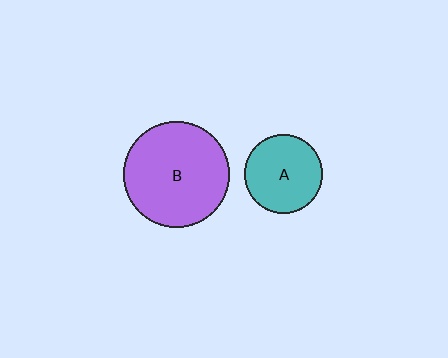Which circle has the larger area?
Circle B (purple).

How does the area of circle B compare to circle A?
Approximately 1.8 times.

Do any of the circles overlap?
No, none of the circles overlap.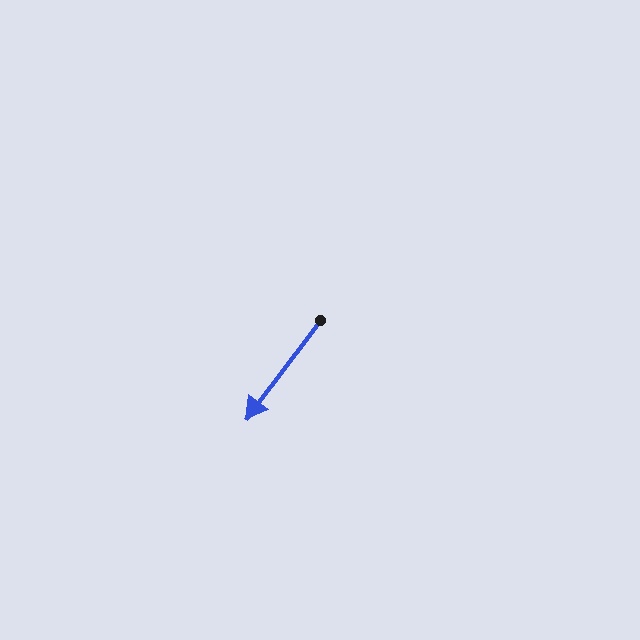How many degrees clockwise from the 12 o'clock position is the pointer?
Approximately 217 degrees.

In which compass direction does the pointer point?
Southwest.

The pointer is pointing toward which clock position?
Roughly 7 o'clock.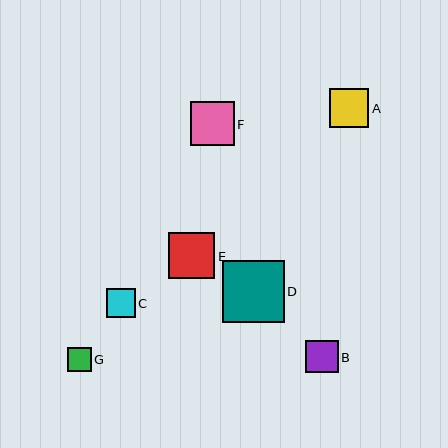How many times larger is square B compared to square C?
Square B is approximately 1.1 times the size of square C.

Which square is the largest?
Square D is the largest with a size of approximately 62 pixels.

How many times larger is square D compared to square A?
Square D is approximately 1.6 times the size of square A.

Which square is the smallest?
Square G is the smallest with a size of approximately 24 pixels.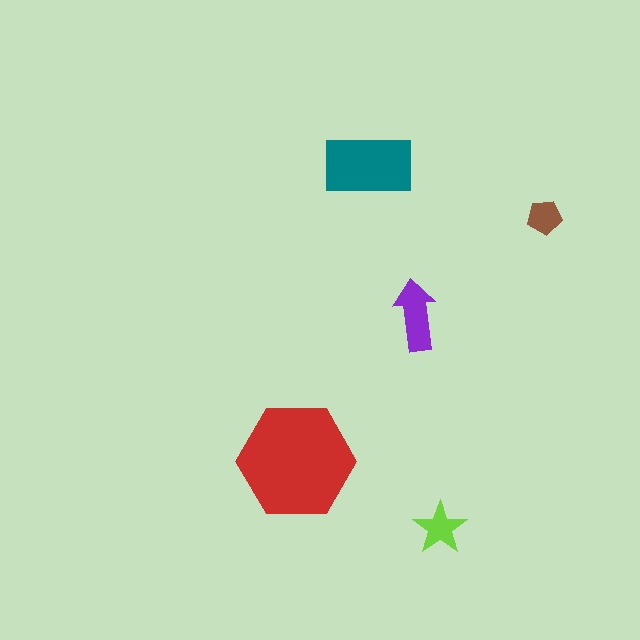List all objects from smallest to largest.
The brown pentagon, the lime star, the purple arrow, the teal rectangle, the red hexagon.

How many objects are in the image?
There are 5 objects in the image.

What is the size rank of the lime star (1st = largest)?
4th.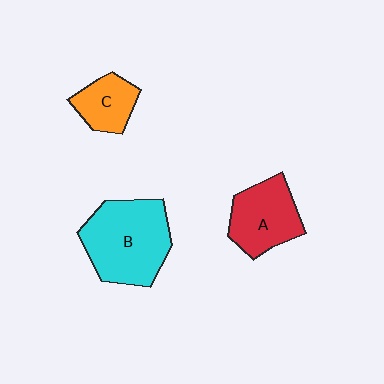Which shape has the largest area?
Shape B (cyan).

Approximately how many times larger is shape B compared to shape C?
Approximately 2.2 times.